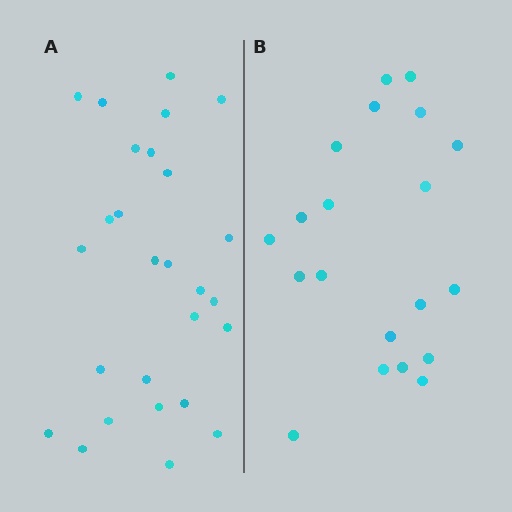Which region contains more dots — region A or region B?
Region A (the left region) has more dots.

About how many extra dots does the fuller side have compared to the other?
Region A has roughly 8 or so more dots than region B.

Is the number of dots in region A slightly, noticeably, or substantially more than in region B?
Region A has noticeably more, but not dramatically so. The ratio is roughly 1.4 to 1.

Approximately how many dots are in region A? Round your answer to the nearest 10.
About 30 dots. (The exact count is 27, which rounds to 30.)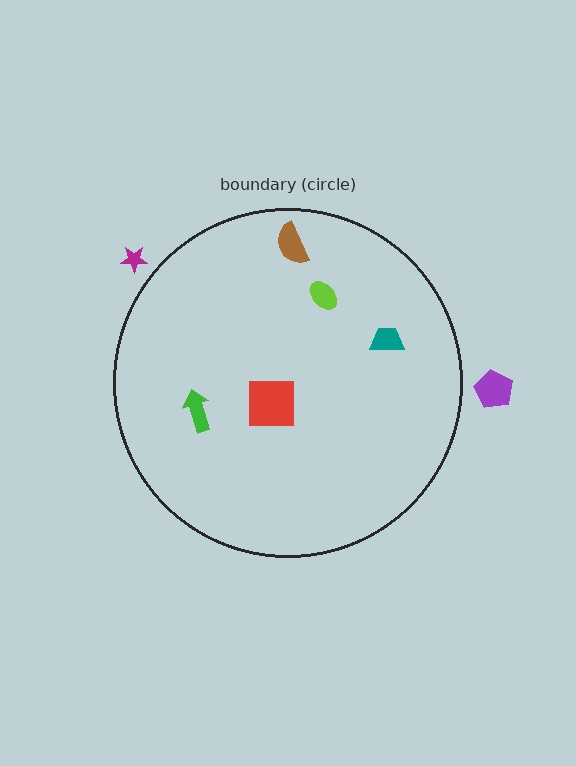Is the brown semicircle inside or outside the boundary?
Inside.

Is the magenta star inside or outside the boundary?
Outside.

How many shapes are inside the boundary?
5 inside, 2 outside.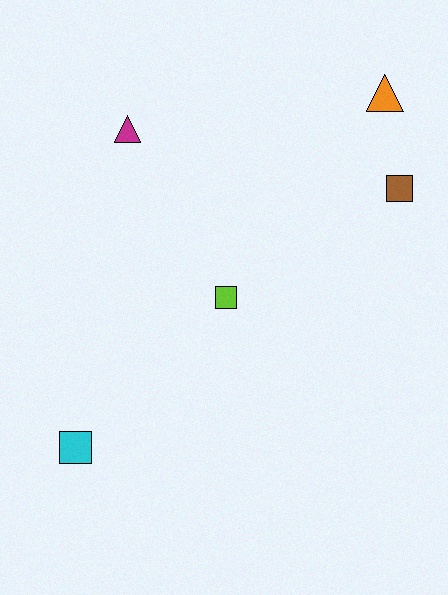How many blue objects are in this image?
There are no blue objects.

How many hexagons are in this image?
There are no hexagons.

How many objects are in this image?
There are 5 objects.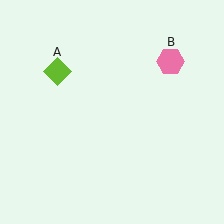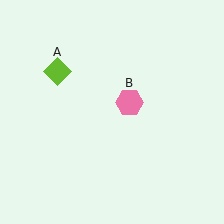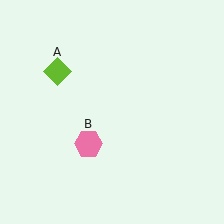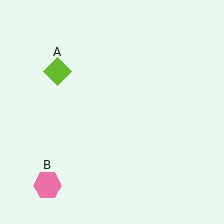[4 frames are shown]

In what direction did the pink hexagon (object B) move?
The pink hexagon (object B) moved down and to the left.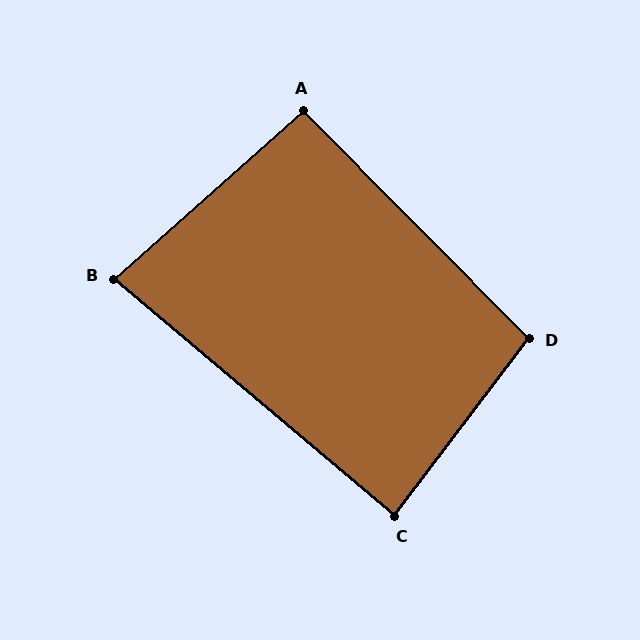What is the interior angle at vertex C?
Approximately 87 degrees (approximately right).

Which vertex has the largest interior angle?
D, at approximately 98 degrees.